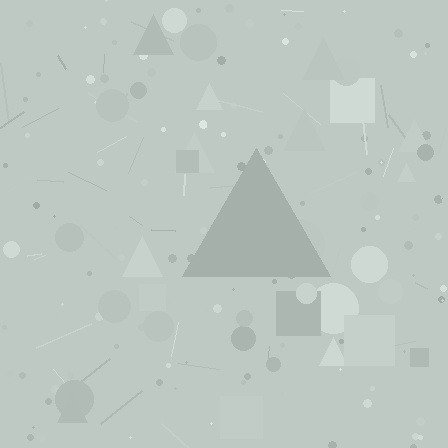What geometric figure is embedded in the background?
A triangle is embedded in the background.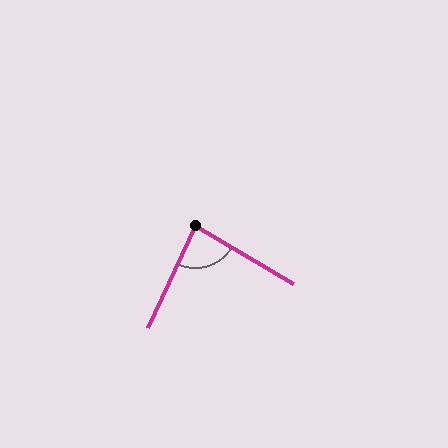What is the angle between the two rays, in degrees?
Approximately 84 degrees.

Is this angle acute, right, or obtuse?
It is acute.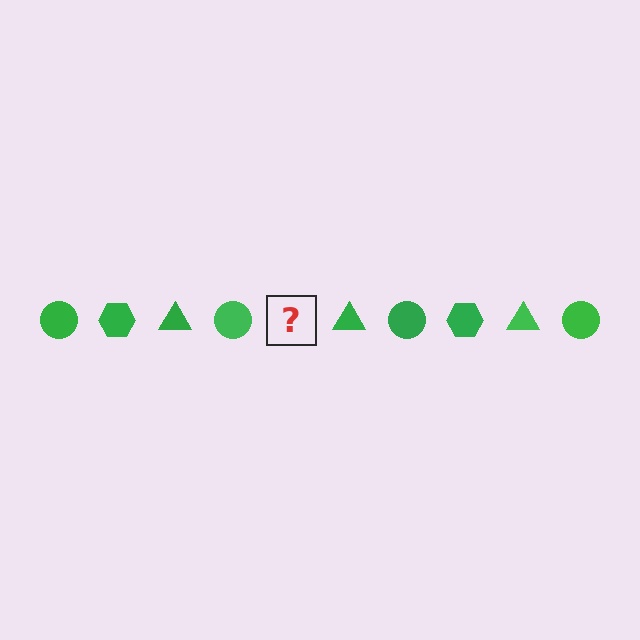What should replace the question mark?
The question mark should be replaced with a green hexagon.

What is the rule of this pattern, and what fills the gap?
The rule is that the pattern cycles through circle, hexagon, triangle shapes in green. The gap should be filled with a green hexagon.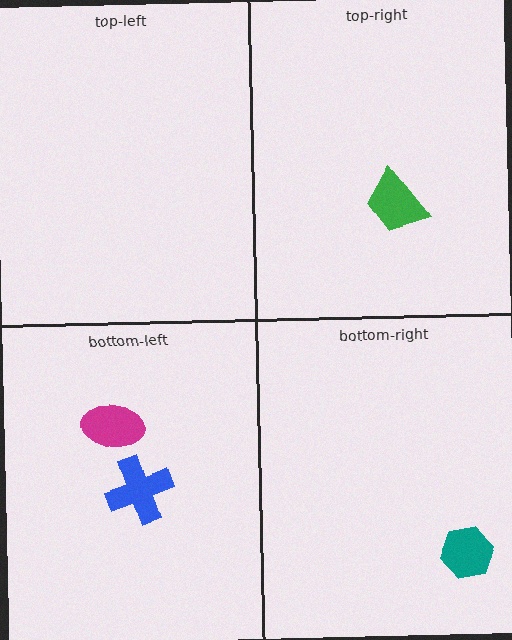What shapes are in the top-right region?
The green trapezoid.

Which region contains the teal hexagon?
The bottom-right region.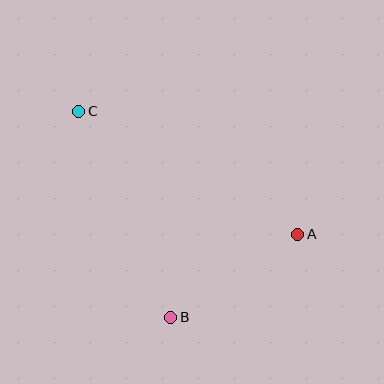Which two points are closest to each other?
Points A and B are closest to each other.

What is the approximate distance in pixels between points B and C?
The distance between B and C is approximately 225 pixels.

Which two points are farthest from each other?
Points A and C are farthest from each other.